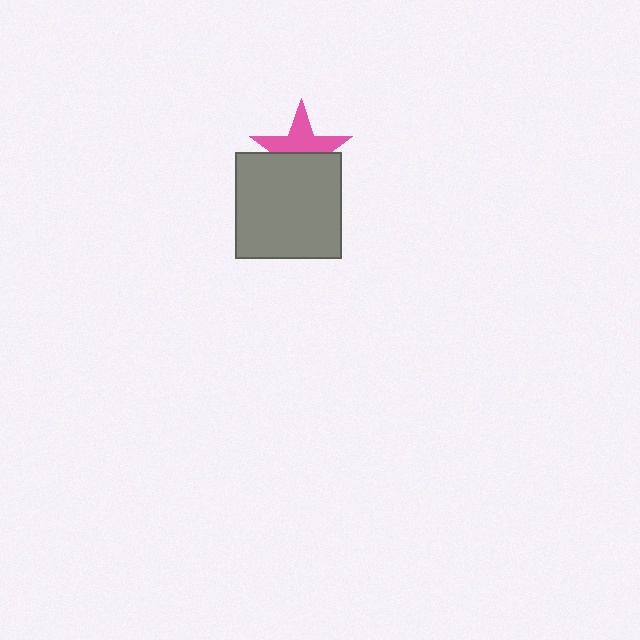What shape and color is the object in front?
The object in front is a gray square.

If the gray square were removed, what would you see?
You would see the complete pink star.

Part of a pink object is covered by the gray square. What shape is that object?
It is a star.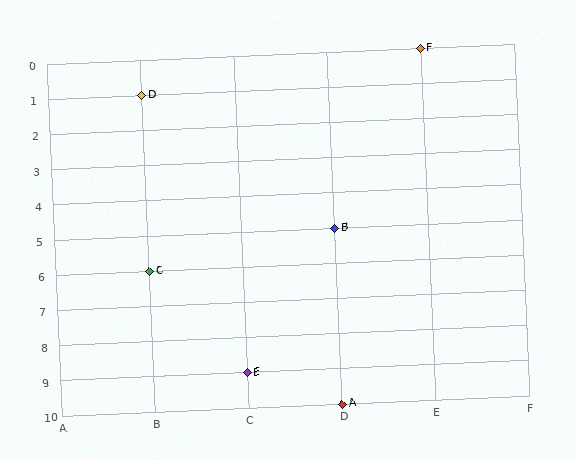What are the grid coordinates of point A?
Point A is at grid coordinates (D, 10).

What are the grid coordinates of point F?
Point F is at grid coordinates (E, 0).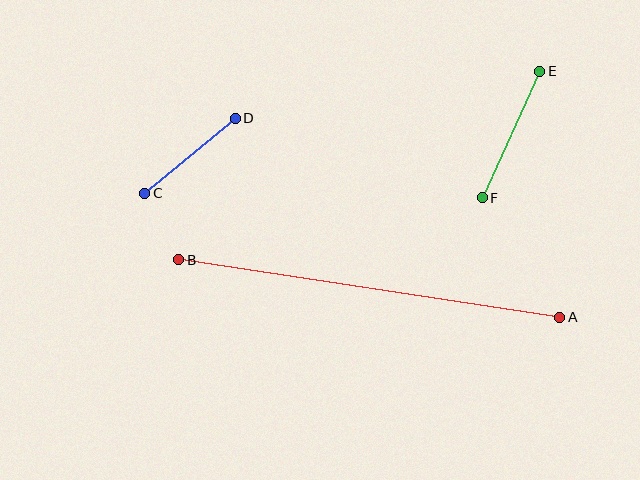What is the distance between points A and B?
The distance is approximately 385 pixels.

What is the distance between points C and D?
The distance is approximately 118 pixels.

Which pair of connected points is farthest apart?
Points A and B are farthest apart.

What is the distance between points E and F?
The distance is approximately 139 pixels.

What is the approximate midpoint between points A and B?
The midpoint is at approximately (369, 288) pixels.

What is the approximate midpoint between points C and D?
The midpoint is at approximately (190, 156) pixels.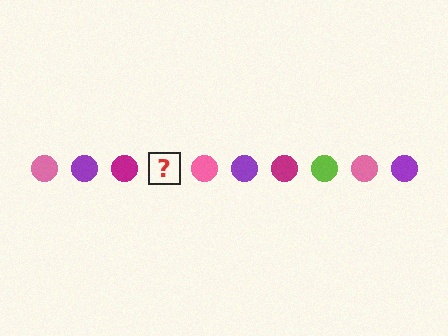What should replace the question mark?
The question mark should be replaced with a lime circle.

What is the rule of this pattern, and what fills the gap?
The rule is that the pattern cycles through pink, purple, magenta, lime circles. The gap should be filled with a lime circle.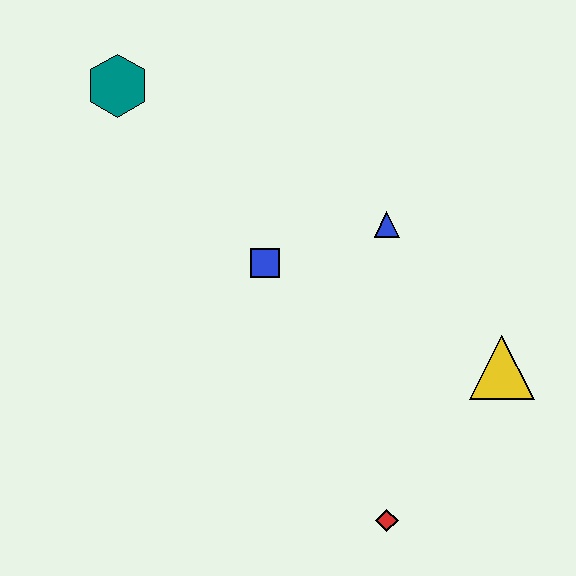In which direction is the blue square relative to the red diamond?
The blue square is above the red diamond.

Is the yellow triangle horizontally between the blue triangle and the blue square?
No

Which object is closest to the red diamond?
The yellow triangle is closest to the red diamond.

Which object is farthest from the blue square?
The red diamond is farthest from the blue square.